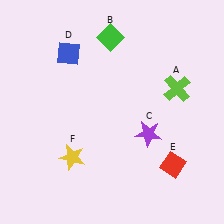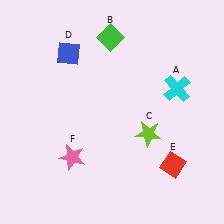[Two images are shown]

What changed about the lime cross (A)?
In Image 1, A is lime. In Image 2, it changed to cyan.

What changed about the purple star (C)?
In Image 1, C is purple. In Image 2, it changed to lime.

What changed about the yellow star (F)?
In Image 1, F is yellow. In Image 2, it changed to pink.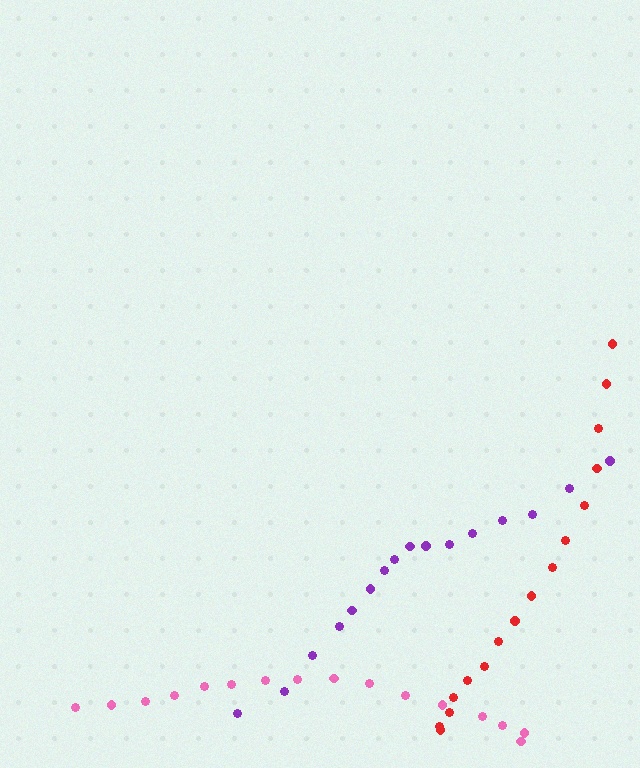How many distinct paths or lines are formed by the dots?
There are 3 distinct paths.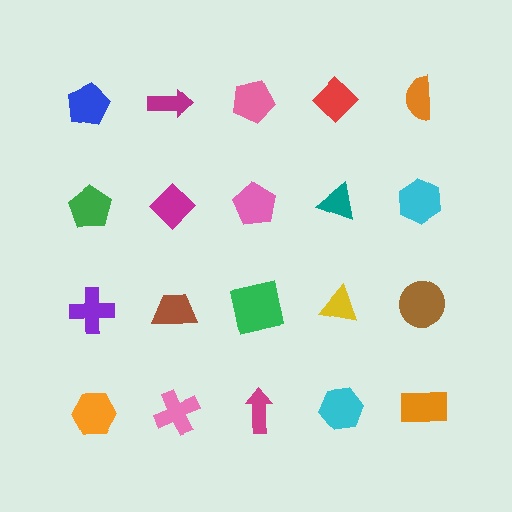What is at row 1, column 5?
An orange semicircle.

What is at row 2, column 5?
A cyan hexagon.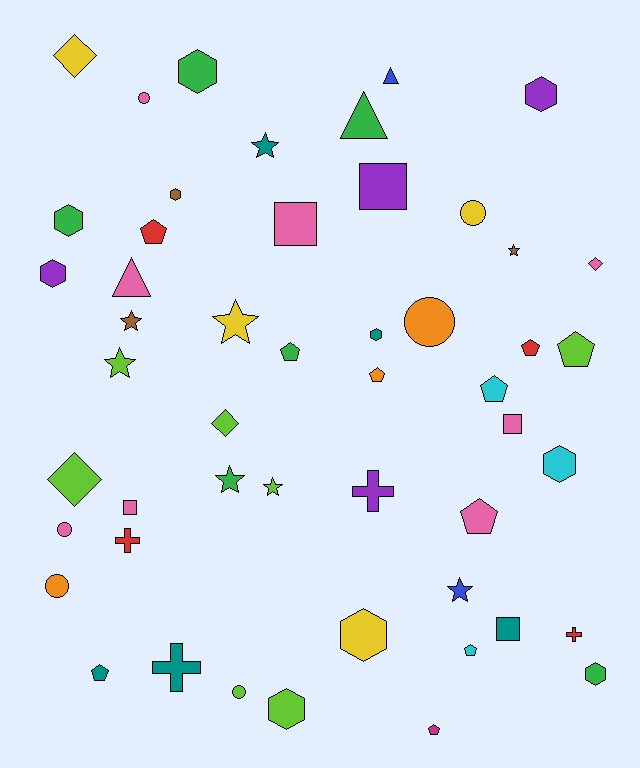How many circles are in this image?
There are 6 circles.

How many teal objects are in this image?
There are 5 teal objects.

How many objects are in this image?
There are 50 objects.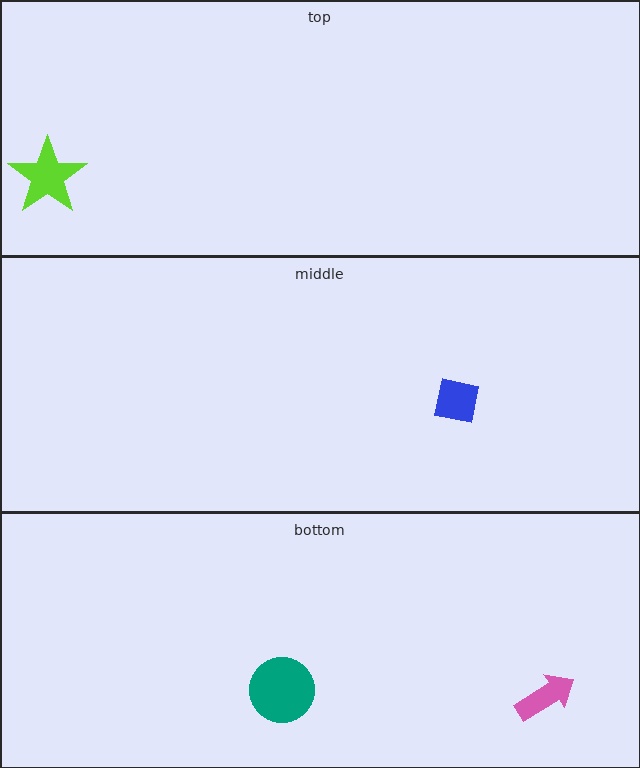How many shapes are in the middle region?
1.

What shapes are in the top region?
The lime star.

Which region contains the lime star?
The top region.